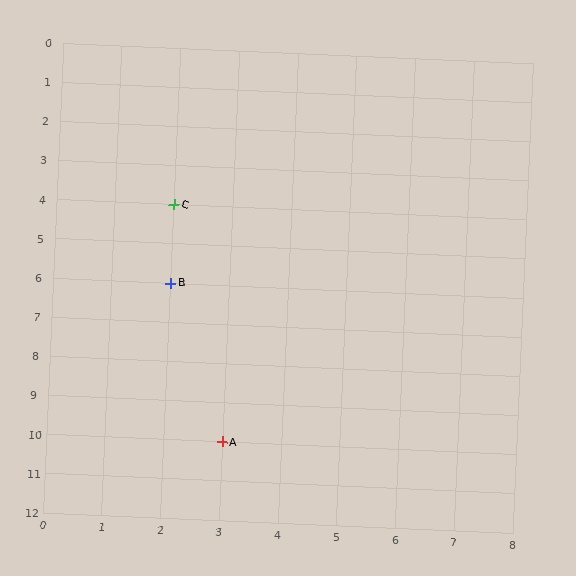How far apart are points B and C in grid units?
Points B and C are 2 rows apart.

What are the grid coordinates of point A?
Point A is at grid coordinates (3, 10).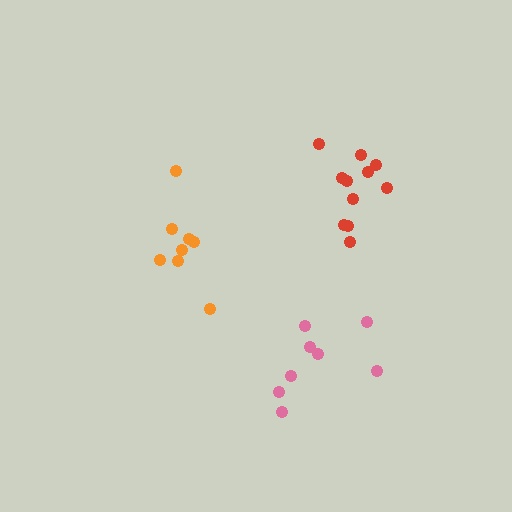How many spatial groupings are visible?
There are 3 spatial groupings.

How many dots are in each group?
Group 1: 11 dots, Group 2: 8 dots, Group 3: 8 dots (27 total).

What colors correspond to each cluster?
The clusters are colored: red, orange, pink.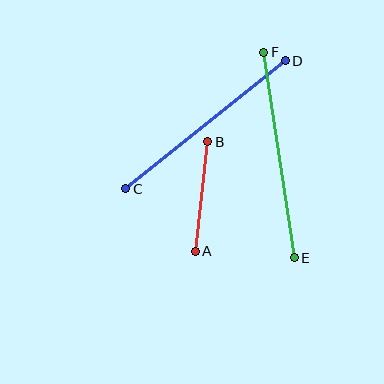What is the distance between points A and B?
The distance is approximately 111 pixels.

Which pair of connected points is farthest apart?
Points E and F are farthest apart.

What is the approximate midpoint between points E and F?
The midpoint is at approximately (279, 155) pixels.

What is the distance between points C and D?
The distance is approximately 205 pixels.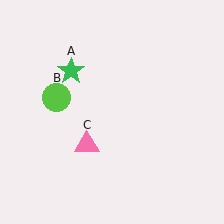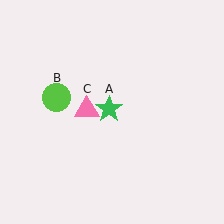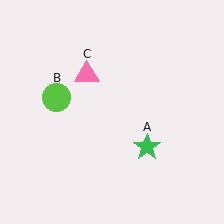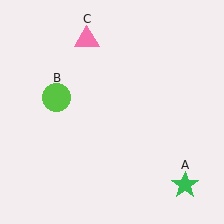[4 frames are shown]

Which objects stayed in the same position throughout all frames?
Lime circle (object B) remained stationary.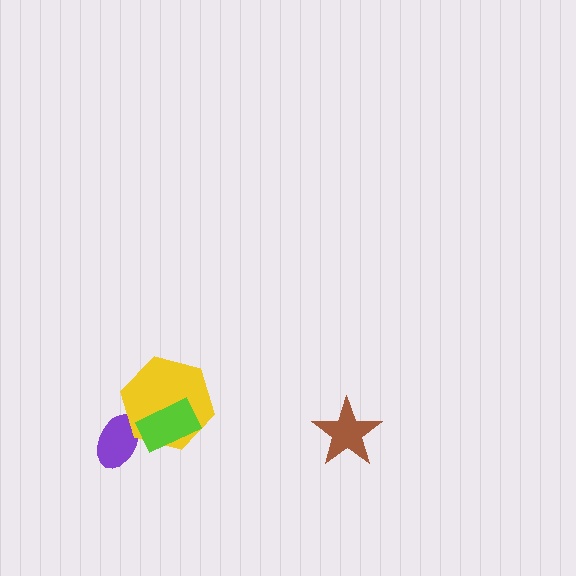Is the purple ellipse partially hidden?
Yes, it is partially covered by another shape.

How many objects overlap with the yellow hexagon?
2 objects overlap with the yellow hexagon.